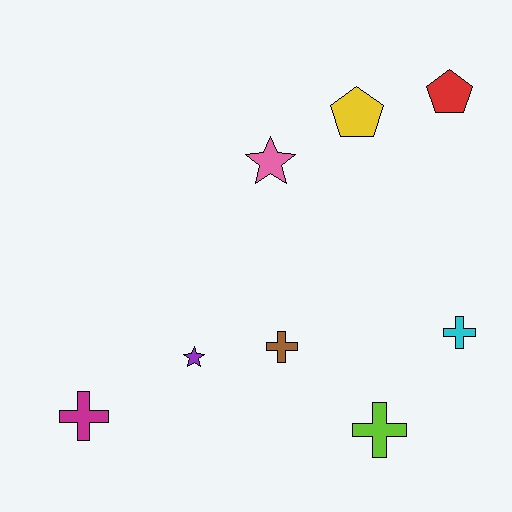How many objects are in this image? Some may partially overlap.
There are 8 objects.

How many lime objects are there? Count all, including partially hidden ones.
There is 1 lime object.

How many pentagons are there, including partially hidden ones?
There are 2 pentagons.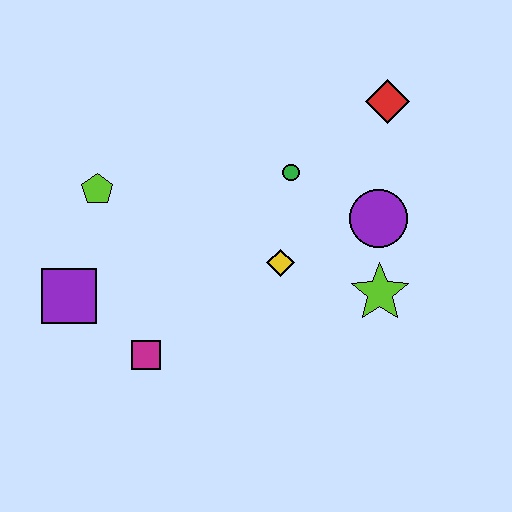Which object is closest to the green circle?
The yellow diamond is closest to the green circle.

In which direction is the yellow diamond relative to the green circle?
The yellow diamond is below the green circle.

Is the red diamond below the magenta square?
No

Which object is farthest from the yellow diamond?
The purple square is farthest from the yellow diamond.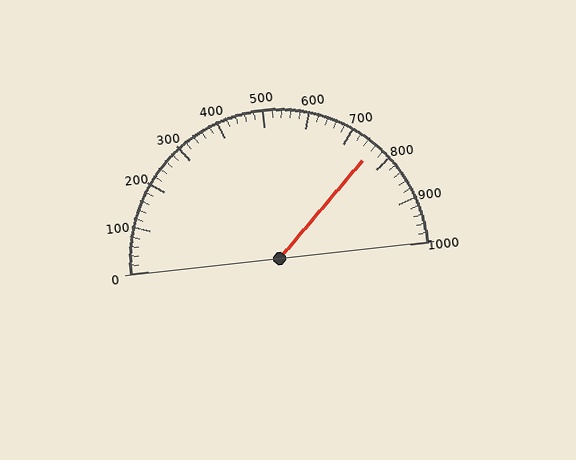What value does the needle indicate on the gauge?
The needle indicates approximately 760.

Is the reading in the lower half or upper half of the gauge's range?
The reading is in the upper half of the range (0 to 1000).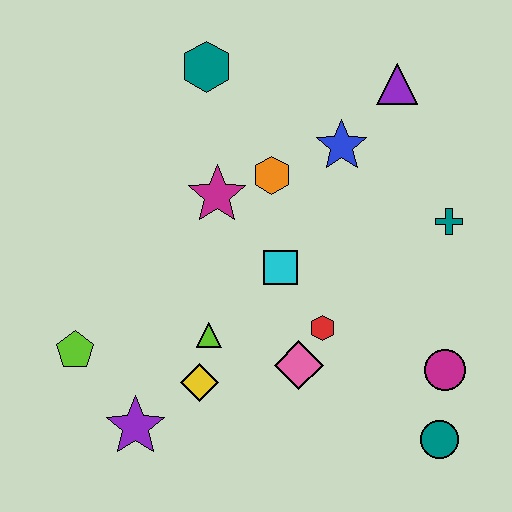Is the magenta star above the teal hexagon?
No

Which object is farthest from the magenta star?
The teal circle is farthest from the magenta star.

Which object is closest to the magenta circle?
The teal circle is closest to the magenta circle.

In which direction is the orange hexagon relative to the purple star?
The orange hexagon is above the purple star.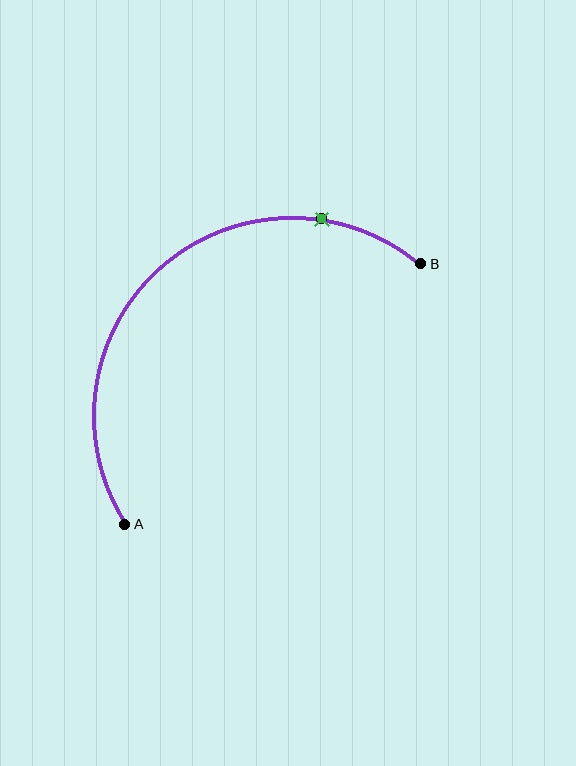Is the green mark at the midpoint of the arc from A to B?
No. The green mark lies on the arc but is closer to endpoint B. The arc midpoint would be at the point on the curve equidistant along the arc from both A and B.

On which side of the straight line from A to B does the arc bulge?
The arc bulges above and to the left of the straight line connecting A and B.